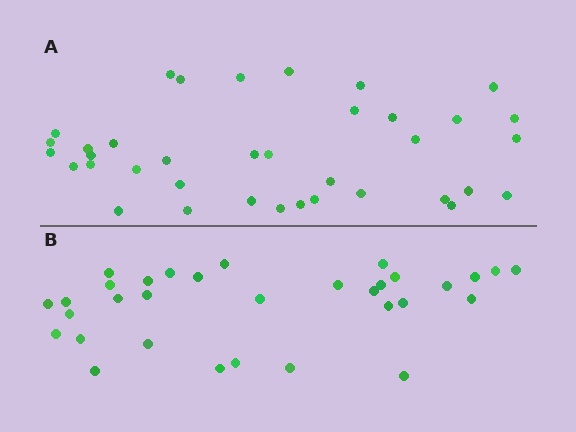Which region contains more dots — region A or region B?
Region A (the top region) has more dots.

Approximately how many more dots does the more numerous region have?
Region A has about 5 more dots than region B.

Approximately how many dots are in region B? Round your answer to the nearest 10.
About 30 dots. (The exact count is 32, which rounds to 30.)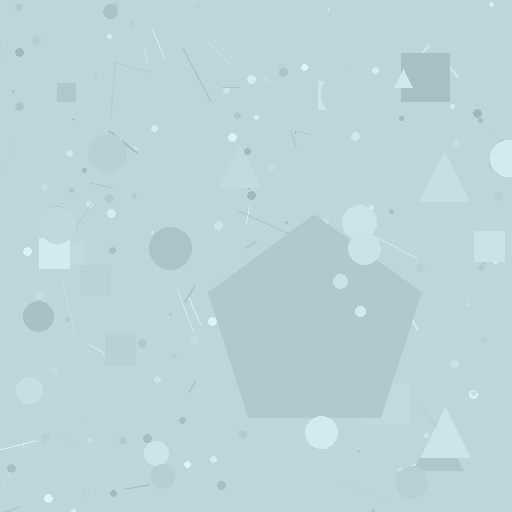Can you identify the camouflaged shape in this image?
The camouflaged shape is a pentagon.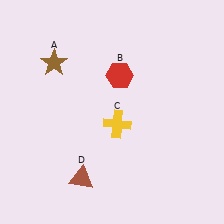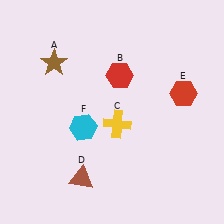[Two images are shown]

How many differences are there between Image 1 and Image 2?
There are 2 differences between the two images.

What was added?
A red hexagon (E), a cyan hexagon (F) were added in Image 2.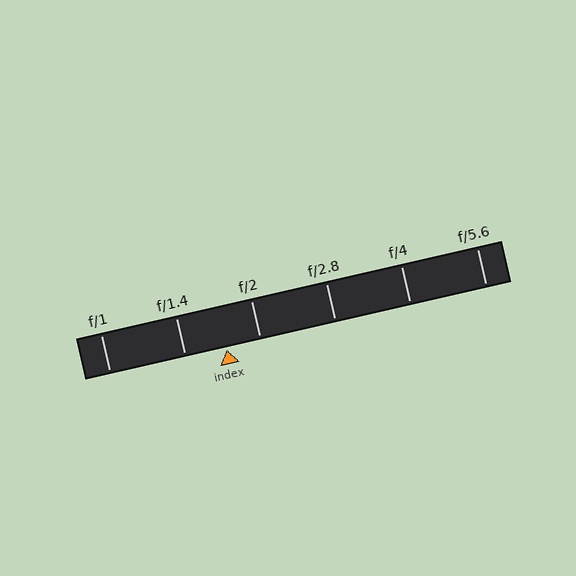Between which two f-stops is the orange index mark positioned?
The index mark is between f/1.4 and f/2.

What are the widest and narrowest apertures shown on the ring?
The widest aperture shown is f/1 and the narrowest is f/5.6.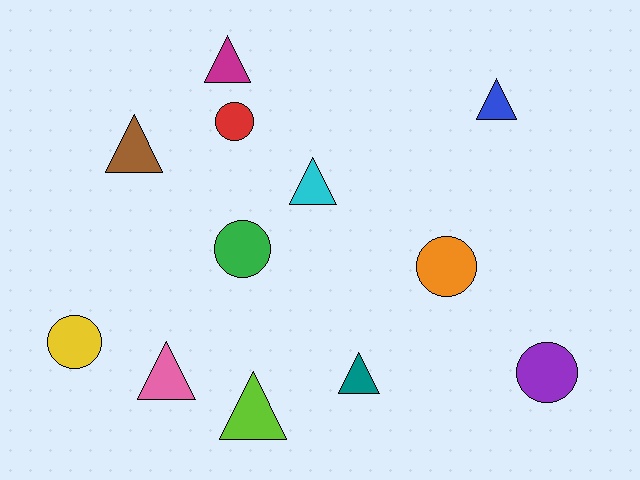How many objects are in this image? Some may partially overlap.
There are 12 objects.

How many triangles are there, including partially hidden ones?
There are 7 triangles.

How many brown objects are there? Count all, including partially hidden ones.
There is 1 brown object.